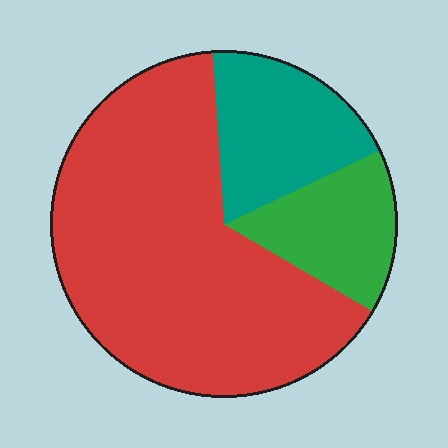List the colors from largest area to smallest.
From largest to smallest: red, teal, green.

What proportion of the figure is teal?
Teal covers about 20% of the figure.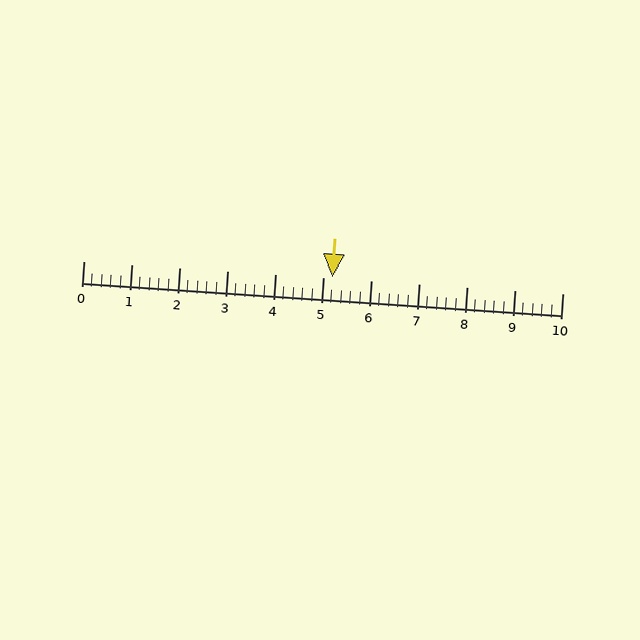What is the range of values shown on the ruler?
The ruler shows values from 0 to 10.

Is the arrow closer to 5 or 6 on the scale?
The arrow is closer to 5.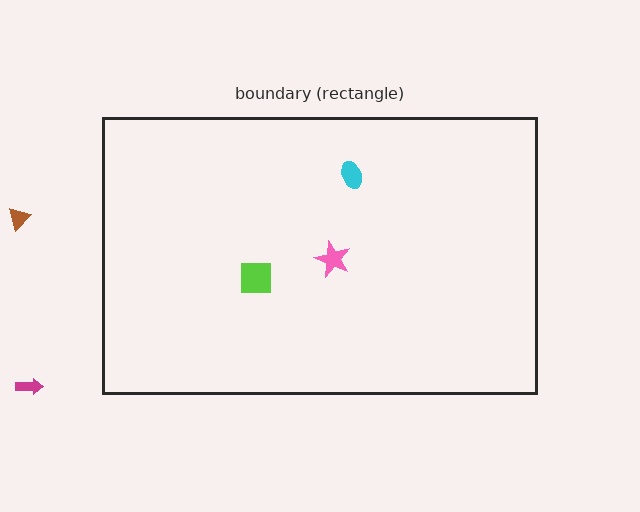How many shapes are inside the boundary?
3 inside, 2 outside.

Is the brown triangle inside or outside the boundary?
Outside.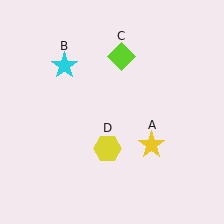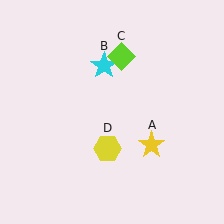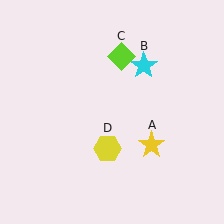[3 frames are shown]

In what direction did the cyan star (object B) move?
The cyan star (object B) moved right.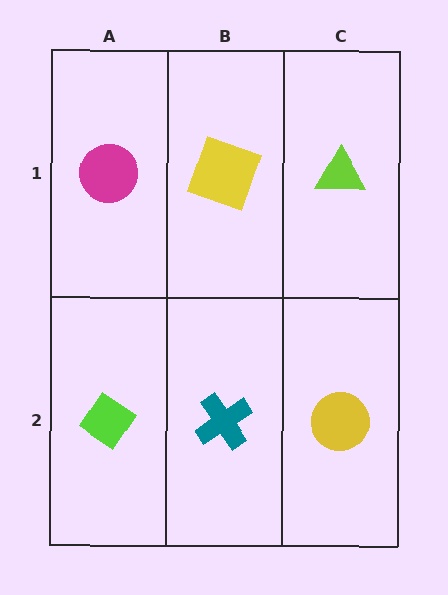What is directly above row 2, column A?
A magenta circle.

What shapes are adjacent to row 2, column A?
A magenta circle (row 1, column A), a teal cross (row 2, column B).